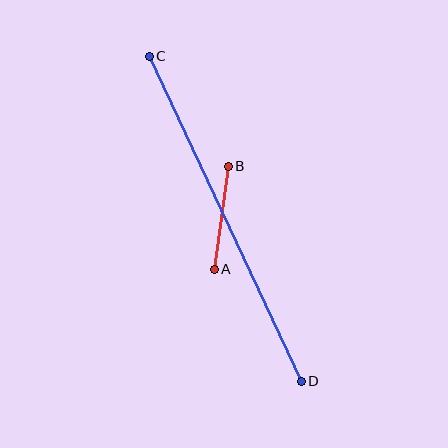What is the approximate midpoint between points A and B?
The midpoint is at approximately (221, 218) pixels.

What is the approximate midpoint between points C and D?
The midpoint is at approximately (225, 219) pixels.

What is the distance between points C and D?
The distance is approximately 359 pixels.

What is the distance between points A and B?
The distance is approximately 104 pixels.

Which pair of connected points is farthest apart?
Points C and D are farthest apart.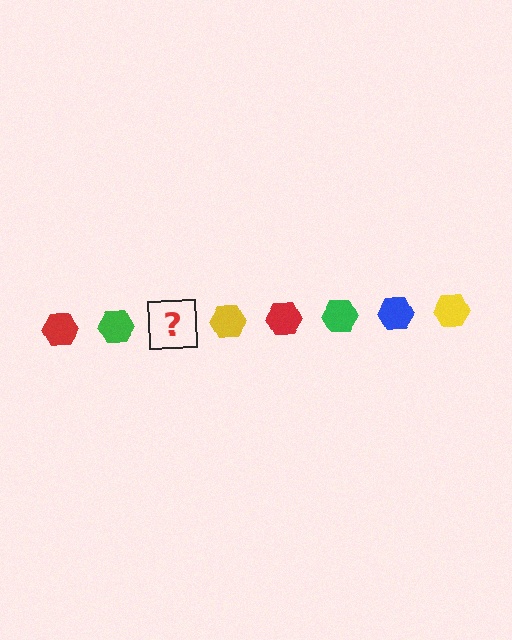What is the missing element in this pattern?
The missing element is a blue hexagon.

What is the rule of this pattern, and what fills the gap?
The rule is that the pattern cycles through red, green, blue, yellow hexagons. The gap should be filled with a blue hexagon.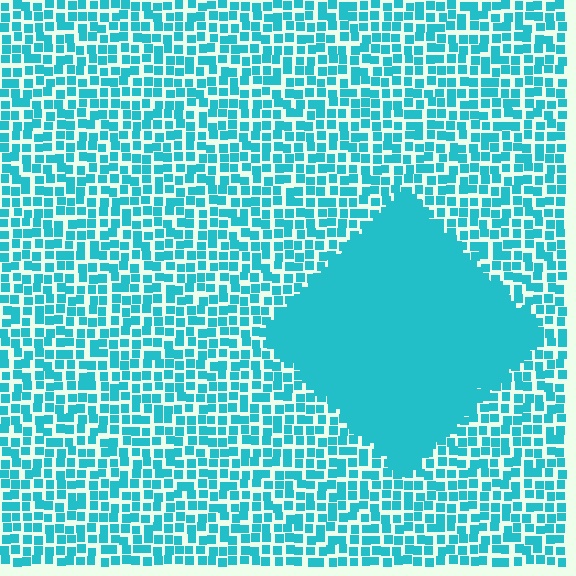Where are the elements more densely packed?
The elements are more densely packed inside the diamond boundary.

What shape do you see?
I see a diamond.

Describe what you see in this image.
The image contains small cyan elements arranged at two different densities. A diamond-shaped region is visible where the elements are more densely packed than the surrounding area.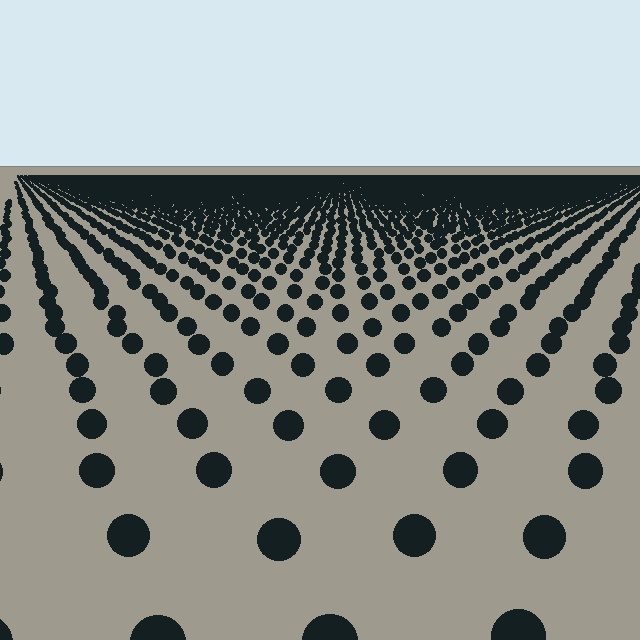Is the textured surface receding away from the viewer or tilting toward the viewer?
The surface is receding away from the viewer. Texture elements get smaller and denser toward the top.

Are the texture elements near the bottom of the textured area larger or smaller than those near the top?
Larger. Near the bottom, elements are closer to the viewer and appear at a bigger on-screen size.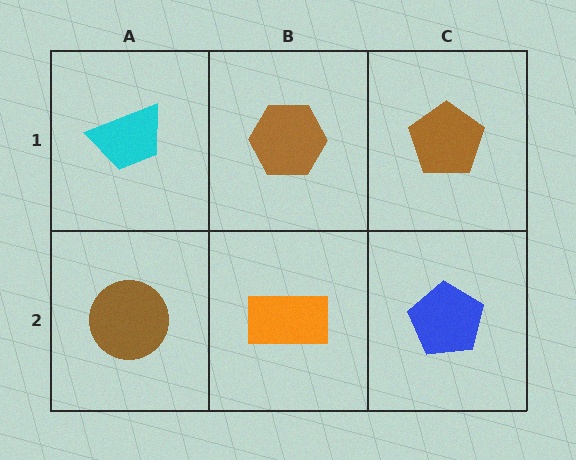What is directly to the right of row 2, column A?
An orange rectangle.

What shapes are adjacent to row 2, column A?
A cyan trapezoid (row 1, column A), an orange rectangle (row 2, column B).